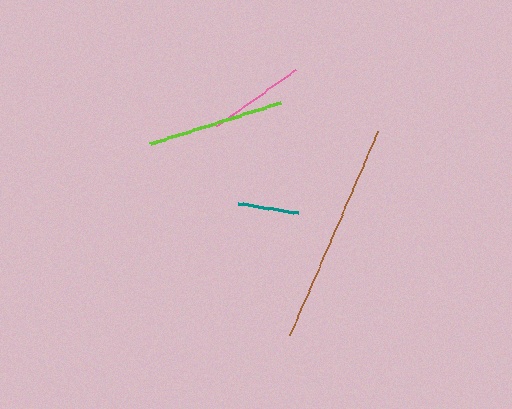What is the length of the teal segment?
The teal segment is approximately 61 pixels long.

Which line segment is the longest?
The brown line is the longest at approximately 223 pixels.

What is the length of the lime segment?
The lime segment is approximately 137 pixels long.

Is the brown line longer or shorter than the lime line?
The brown line is longer than the lime line.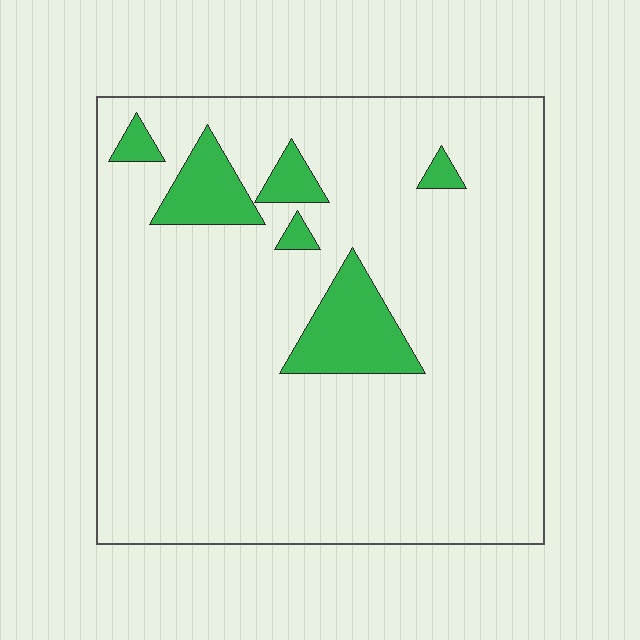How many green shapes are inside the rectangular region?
6.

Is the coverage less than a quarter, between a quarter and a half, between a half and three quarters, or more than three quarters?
Less than a quarter.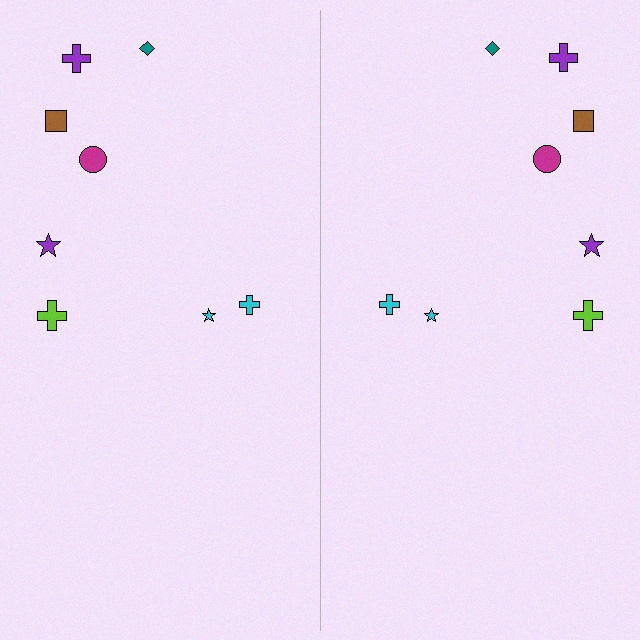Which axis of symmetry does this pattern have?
The pattern has a vertical axis of symmetry running through the center of the image.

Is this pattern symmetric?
Yes, this pattern has bilateral (reflection) symmetry.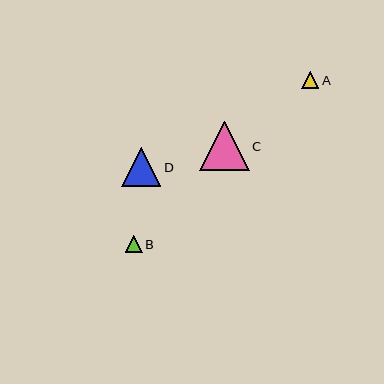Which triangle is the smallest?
Triangle A is the smallest with a size of approximately 17 pixels.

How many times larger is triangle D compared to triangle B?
Triangle D is approximately 2.3 times the size of triangle B.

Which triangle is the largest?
Triangle C is the largest with a size of approximately 50 pixels.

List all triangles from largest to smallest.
From largest to smallest: C, D, B, A.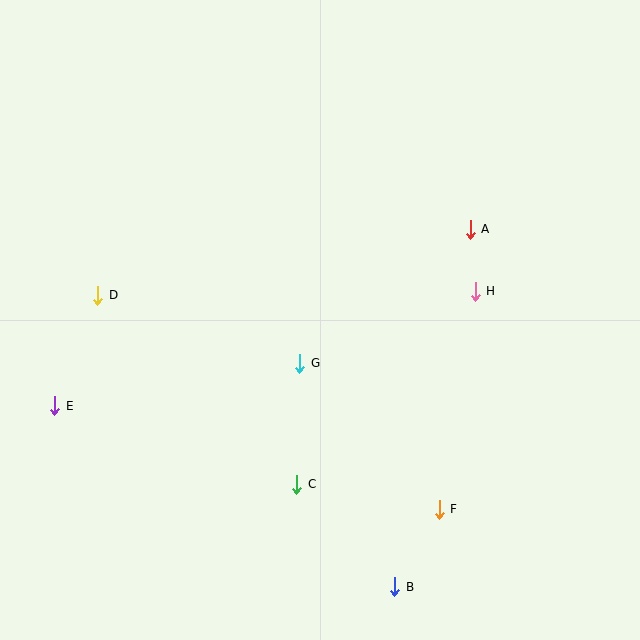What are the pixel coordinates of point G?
Point G is at (300, 363).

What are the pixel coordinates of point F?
Point F is at (439, 509).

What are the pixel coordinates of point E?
Point E is at (55, 406).